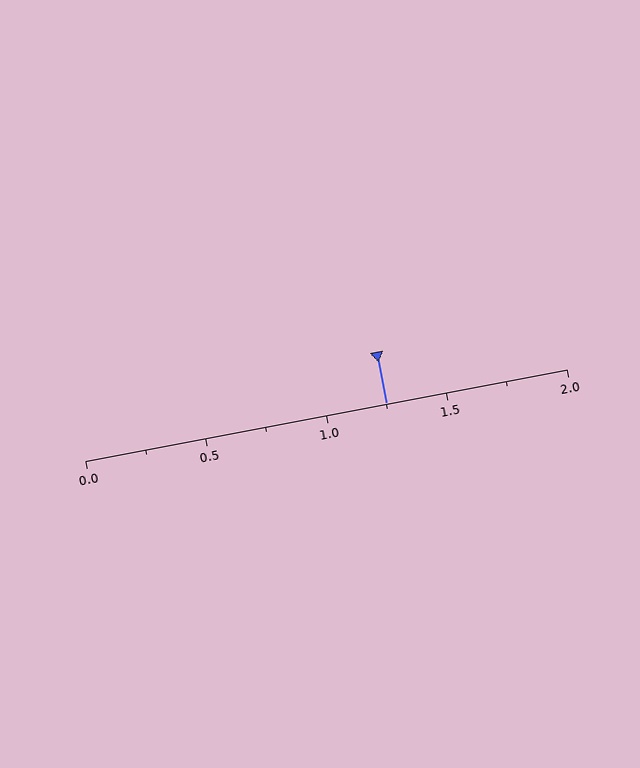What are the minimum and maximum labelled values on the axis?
The axis runs from 0.0 to 2.0.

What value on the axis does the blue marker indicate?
The marker indicates approximately 1.25.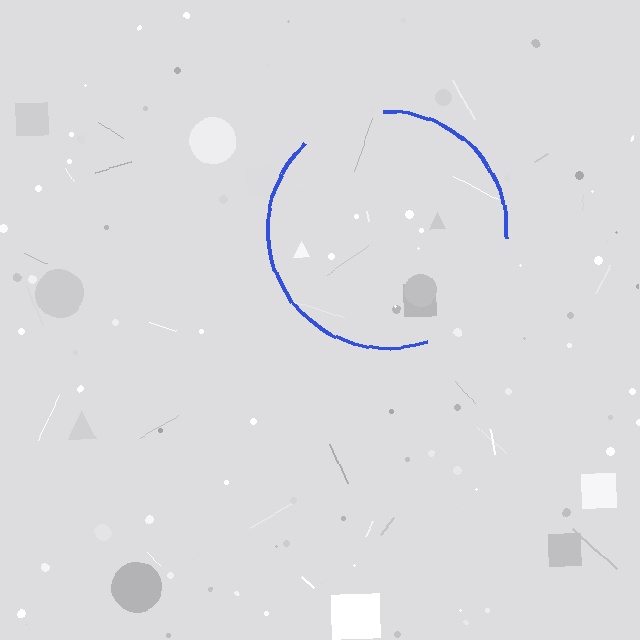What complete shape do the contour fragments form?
The contour fragments form a circle.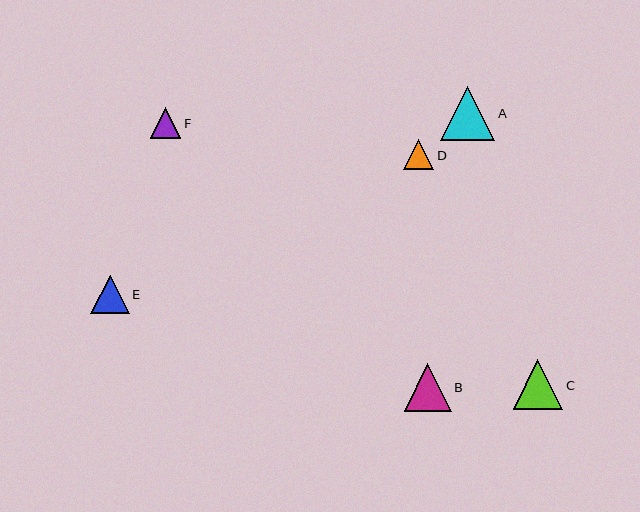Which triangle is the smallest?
Triangle D is the smallest with a size of approximately 30 pixels.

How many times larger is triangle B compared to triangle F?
Triangle B is approximately 1.5 times the size of triangle F.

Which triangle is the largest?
Triangle A is the largest with a size of approximately 54 pixels.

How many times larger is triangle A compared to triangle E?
Triangle A is approximately 1.4 times the size of triangle E.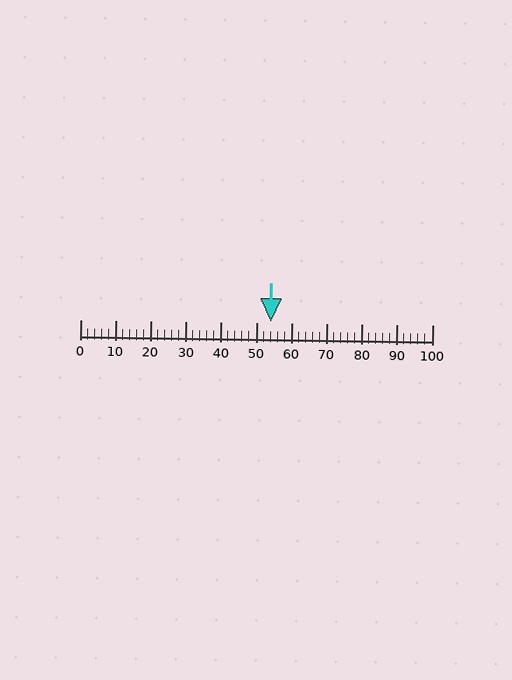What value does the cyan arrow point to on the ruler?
The cyan arrow points to approximately 54.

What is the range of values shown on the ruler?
The ruler shows values from 0 to 100.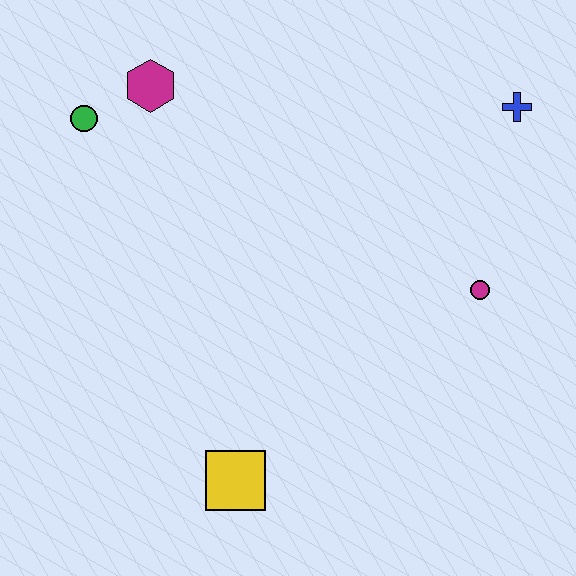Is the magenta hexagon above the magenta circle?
Yes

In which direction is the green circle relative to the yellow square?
The green circle is above the yellow square.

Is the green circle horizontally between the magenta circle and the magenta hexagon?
No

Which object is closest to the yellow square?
The magenta circle is closest to the yellow square.